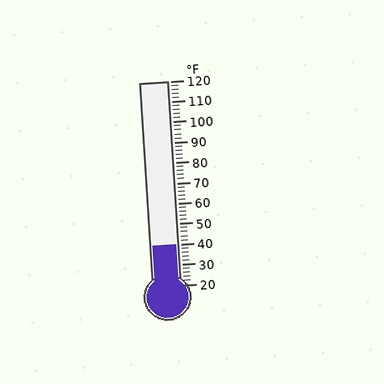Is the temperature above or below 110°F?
The temperature is below 110°F.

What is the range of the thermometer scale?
The thermometer scale ranges from 20°F to 120°F.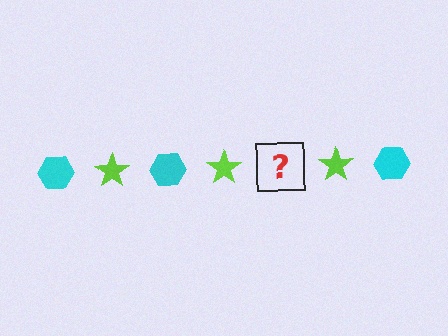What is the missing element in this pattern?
The missing element is a cyan hexagon.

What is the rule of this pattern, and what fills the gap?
The rule is that the pattern alternates between cyan hexagon and lime star. The gap should be filled with a cyan hexagon.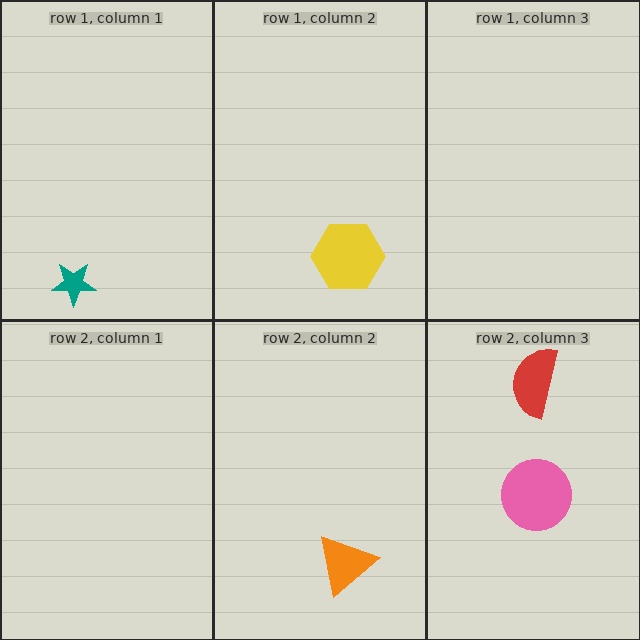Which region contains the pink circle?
The row 2, column 3 region.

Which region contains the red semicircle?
The row 2, column 3 region.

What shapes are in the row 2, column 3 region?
The pink circle, the red semicircle.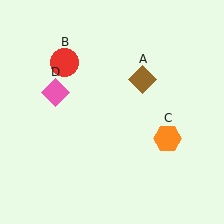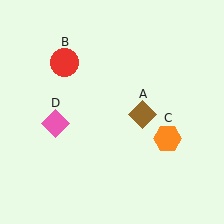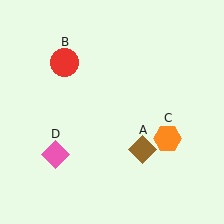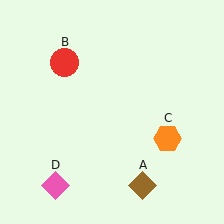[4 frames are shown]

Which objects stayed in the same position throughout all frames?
Red circle (object B) and orange hexagon (object C) remained stationary.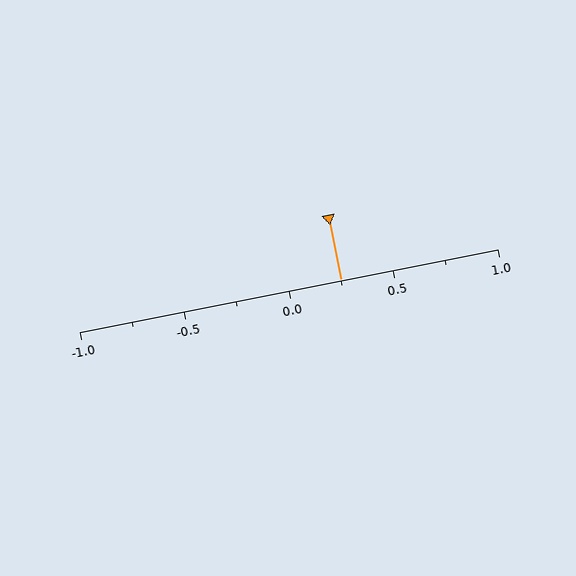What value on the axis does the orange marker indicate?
The marker indicates approximately 0.25.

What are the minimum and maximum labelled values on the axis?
The axis runs from -1.0 to 1.0.